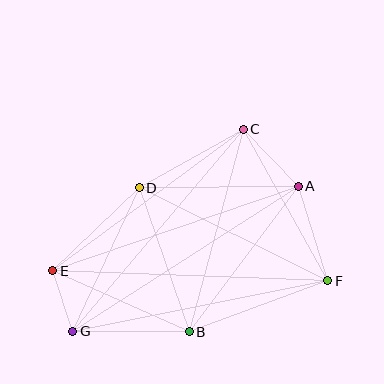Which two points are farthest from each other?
Points E and F are farthest from each other.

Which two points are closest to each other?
Points E and G are closest to each other.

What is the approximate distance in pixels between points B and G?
The distance between B and G is approximately 117 pixels.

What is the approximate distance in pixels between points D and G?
The distance between D and G is approximately 158 pixels.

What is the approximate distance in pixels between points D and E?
The distance between D and E is approximately 120 pixels.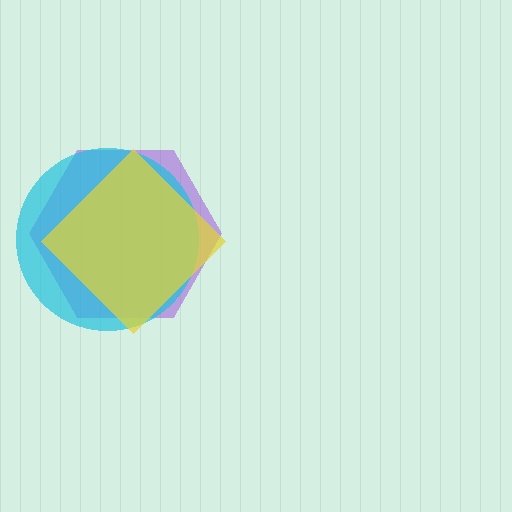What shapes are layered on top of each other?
The layered shapes are: a purple hexagon, a cyan circle, a yellow diamond.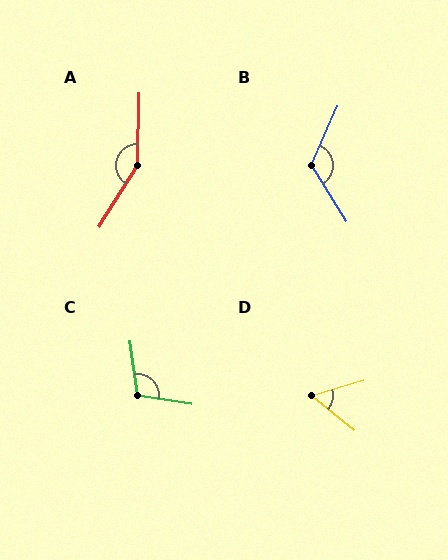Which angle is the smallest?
D, at approximately 55 degrees.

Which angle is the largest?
A, at approximately 150 degrees.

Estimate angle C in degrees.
Approximately 107 degrees.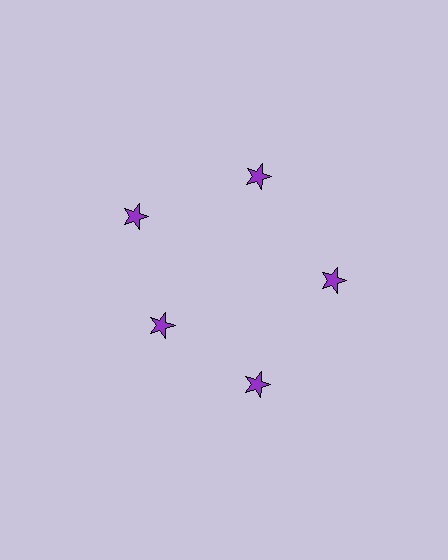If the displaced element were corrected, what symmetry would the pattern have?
It would have 5-fold rotational symmetry — the pattern would map onto itself every 72 degrees.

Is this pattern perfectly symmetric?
No. The 5 purple stars are arranged in a ring, but one element near the 8 o'clock position is pulled inward toward the center, breaking the 5-fold rotational symmetry.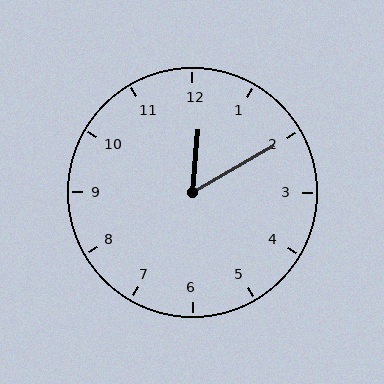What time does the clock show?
12:10.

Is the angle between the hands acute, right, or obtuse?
It is acute.